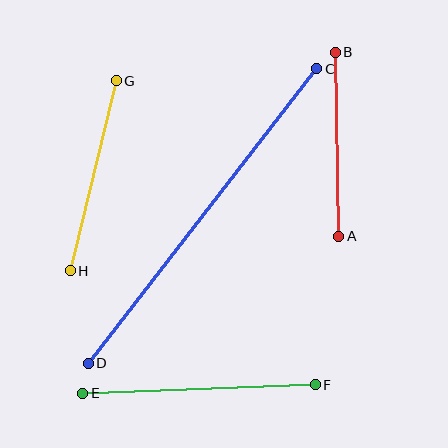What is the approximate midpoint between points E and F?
The midpoint is at approximately (199, 389) pixels.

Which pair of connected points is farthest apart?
Points C and D are farthest apart.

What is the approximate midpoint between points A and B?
The midpoint is at approximately (337, 144) pixels.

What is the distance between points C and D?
The distance is approximately 373 pixels.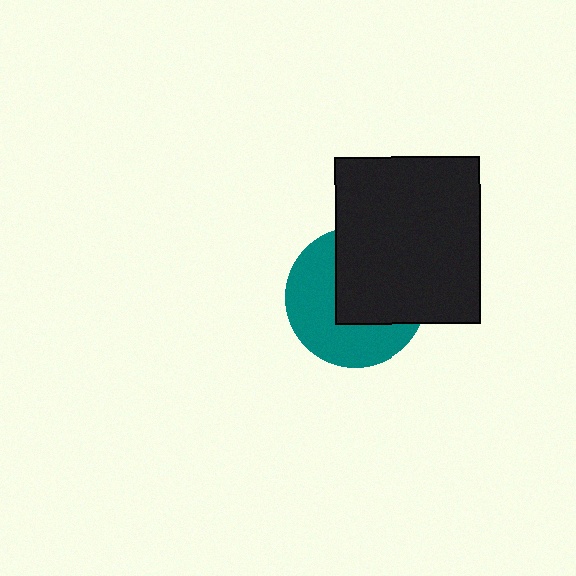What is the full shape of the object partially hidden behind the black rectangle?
The partially hidden object is a teal circle.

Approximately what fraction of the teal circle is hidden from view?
Roughly 50% of the teal circle is hidden behind the black rectangle.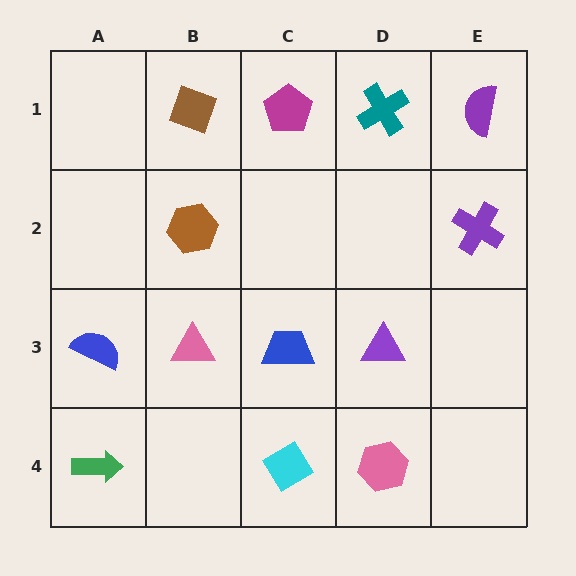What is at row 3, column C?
A blue trapezoid.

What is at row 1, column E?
A purple semicircle.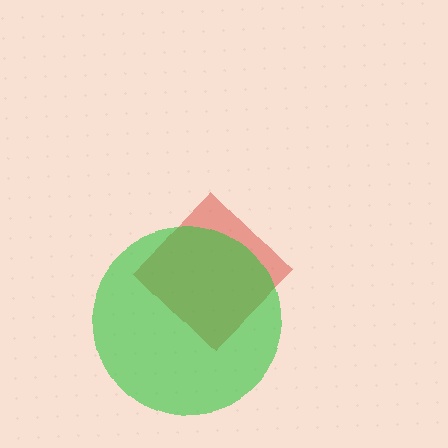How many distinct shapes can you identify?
There are 2 distinct shapes: a red diamond, a green circle.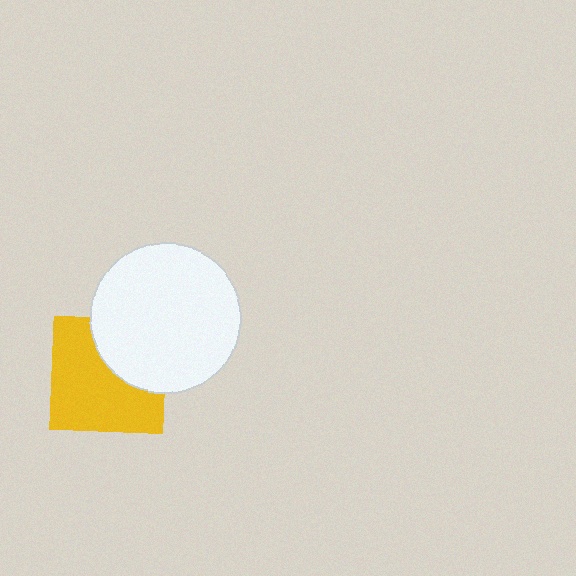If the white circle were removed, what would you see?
You would see the complete yellow square.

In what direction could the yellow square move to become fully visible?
The yellow square could move toward the lower-left. That would shift it out from behind the white circle entirely.